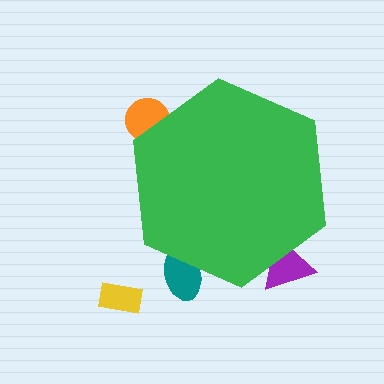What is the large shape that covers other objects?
A green hexagon.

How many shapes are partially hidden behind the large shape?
3 shapes are partially hidden.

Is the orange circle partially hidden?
Yes, the orange circle is partially hidden behind the green hexagon.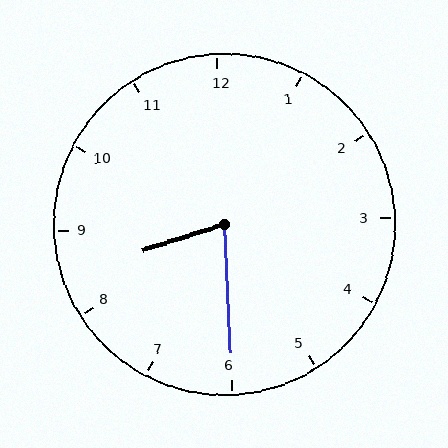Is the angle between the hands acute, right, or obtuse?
It is acute.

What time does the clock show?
8:30.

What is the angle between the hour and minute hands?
Approximately 75 degrees.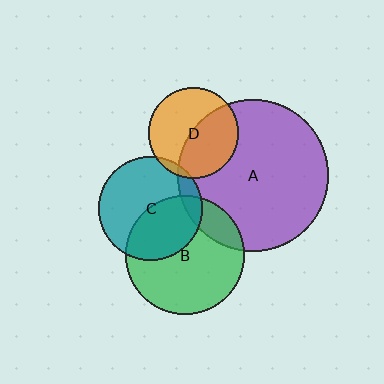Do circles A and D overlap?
Yes.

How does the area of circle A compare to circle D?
Approximately 2.8 times.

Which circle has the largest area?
Circle A (purple).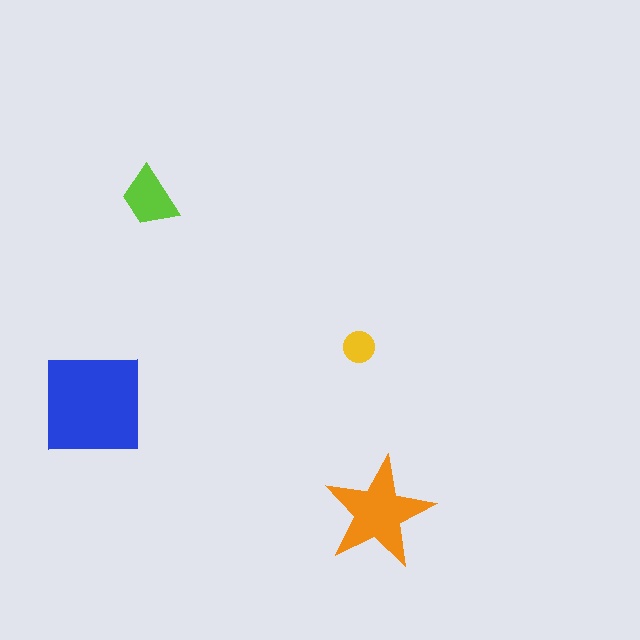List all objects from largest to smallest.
The blue square, the orange star, the lime trapezoid, the yellow circle.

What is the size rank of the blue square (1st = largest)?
1st.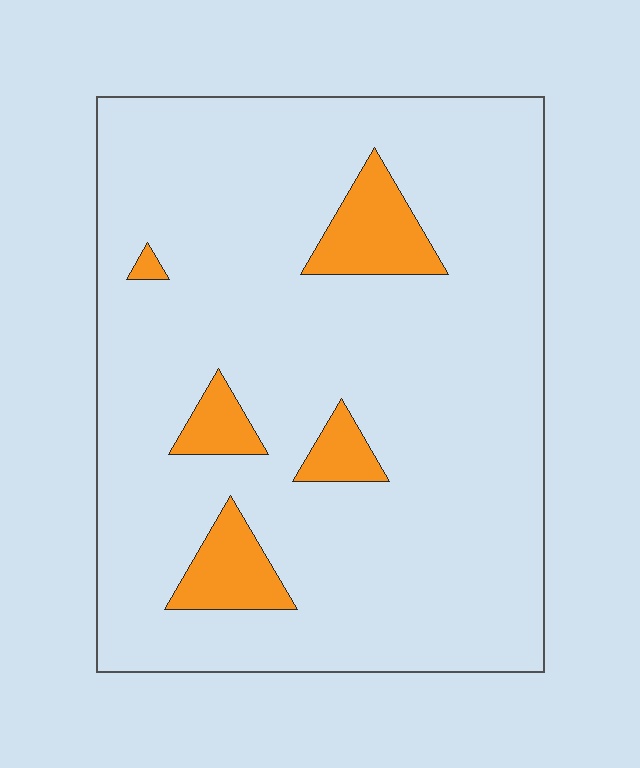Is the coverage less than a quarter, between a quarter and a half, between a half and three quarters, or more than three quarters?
Less than a quarter.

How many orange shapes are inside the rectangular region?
5.